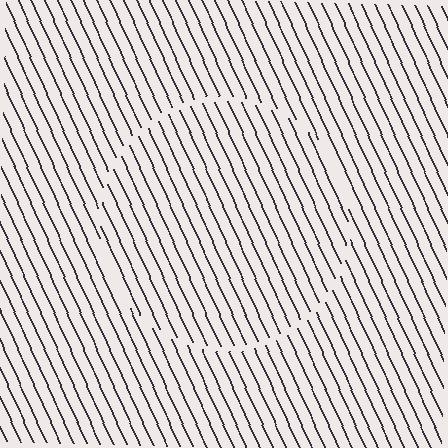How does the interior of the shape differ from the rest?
The interior of the shape contains the same grating, shifted by half a period — the contour is defined by the phase discontinuity where line-ends from the inner and outer gratings abut.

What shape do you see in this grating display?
An illusory circle. The interior of the shape contains the same grating, shifted by half a period — the contour is defined by the phase discontinuity where line-ends from the inner and outer gratings abut.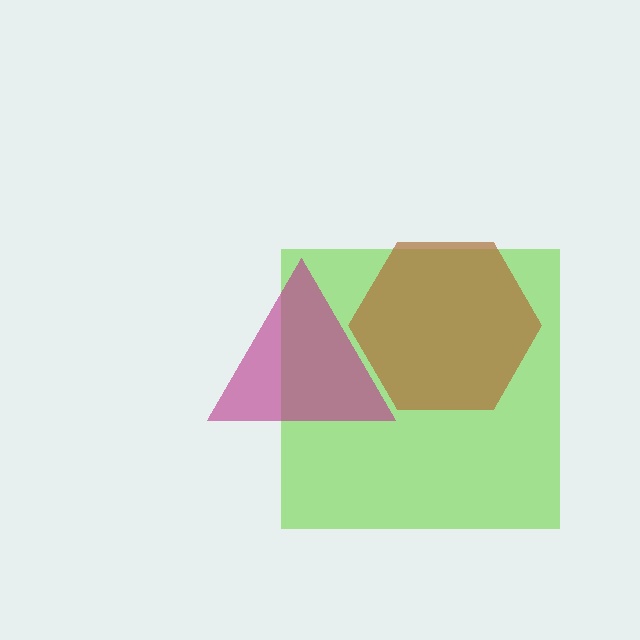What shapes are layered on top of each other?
The layered shapes are: a lime square, a brown hexagon, a magenta triangle.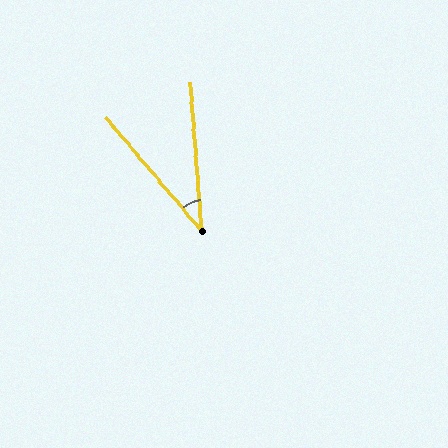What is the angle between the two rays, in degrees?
Approximately 36 degrees.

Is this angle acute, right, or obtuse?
It is acute.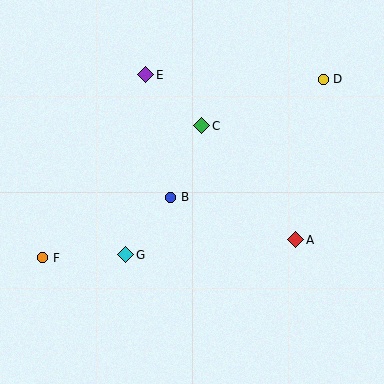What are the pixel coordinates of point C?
Point C is at (202, 126).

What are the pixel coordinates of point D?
Point D is at (323, 79).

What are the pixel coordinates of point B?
Point B is at (171, 197).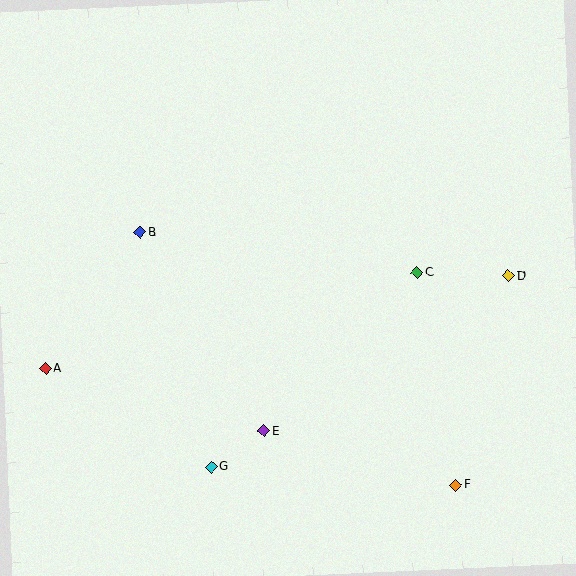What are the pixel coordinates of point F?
Point F is at (456, 485).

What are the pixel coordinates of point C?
Point C is at (417, 273).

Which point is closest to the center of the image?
Point C at (417, 273) is closest to the center.